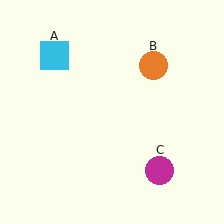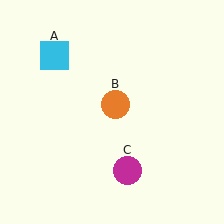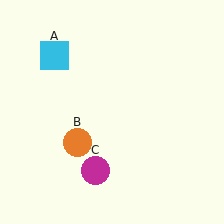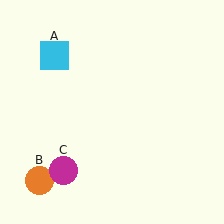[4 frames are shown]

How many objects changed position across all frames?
2 objects changed position: orange circle (object B), magenta circle (object C).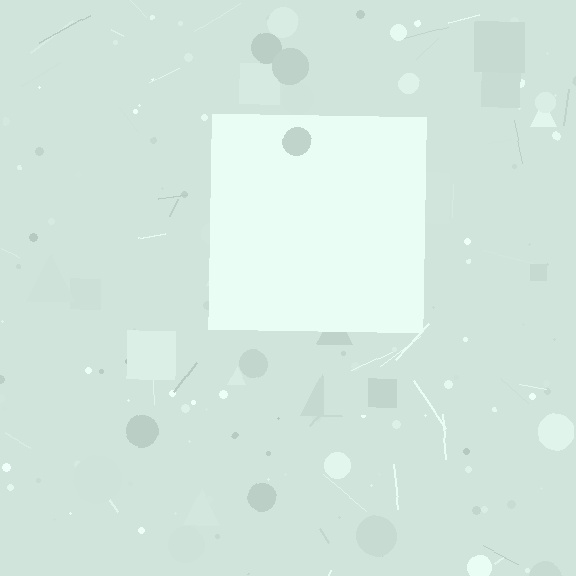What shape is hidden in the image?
A square is hidden in the image.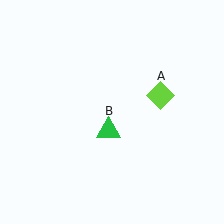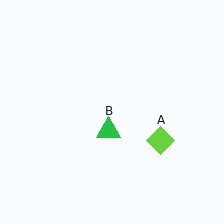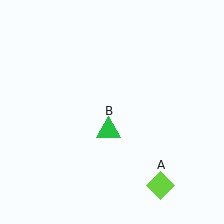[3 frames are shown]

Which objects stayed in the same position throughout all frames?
Green triangle (object B) remained stationary.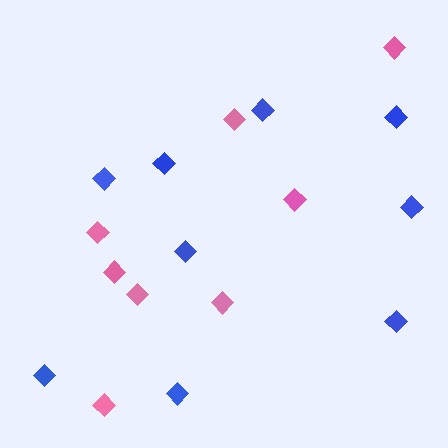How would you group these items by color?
There are 2 groups: one group of blue diamonds (9) and one group of pink diamonds (8).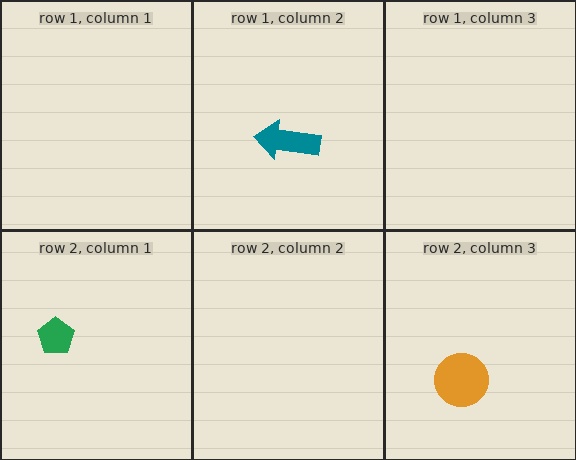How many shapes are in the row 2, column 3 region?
1.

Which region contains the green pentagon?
The row 2, column 1 region.